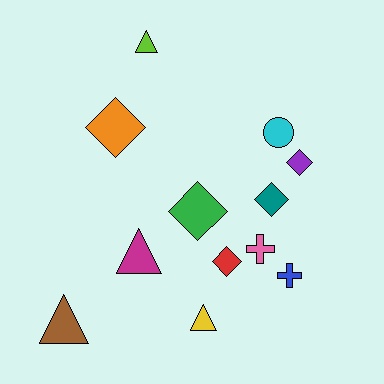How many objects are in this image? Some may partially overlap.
There are 12 objects.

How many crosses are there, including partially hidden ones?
There are 2 crosses.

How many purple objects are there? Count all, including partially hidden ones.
There is 1 purple object.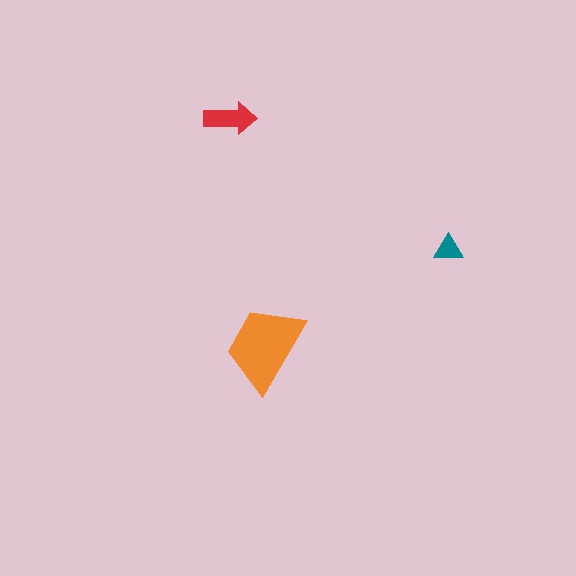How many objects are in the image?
There are 3 objects in the image.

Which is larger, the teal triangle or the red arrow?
The red arrow.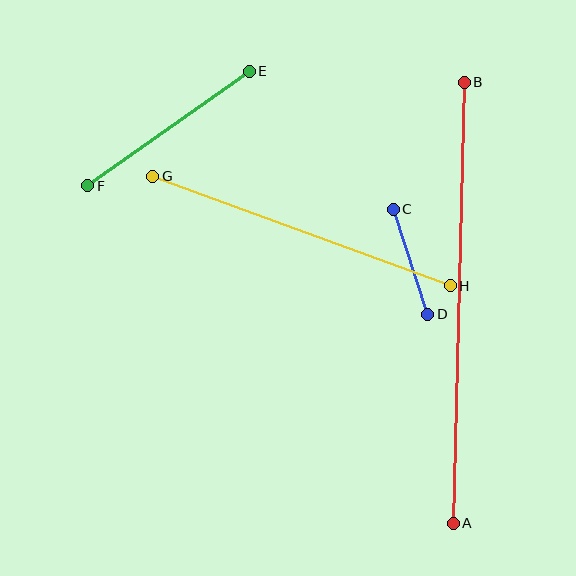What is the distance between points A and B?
The distance is approximately 441 pixels.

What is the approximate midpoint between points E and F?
The midpoint is at approximately (168, 128) pixels.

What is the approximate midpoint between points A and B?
The midpoint is at approximately (459, 303) pixels.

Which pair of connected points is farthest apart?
Points A and B are farthest apart.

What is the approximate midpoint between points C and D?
The midpoint is at approximately (410, 262) pixels.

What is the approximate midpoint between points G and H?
The midpoint is at approximately (302, 231) pixels.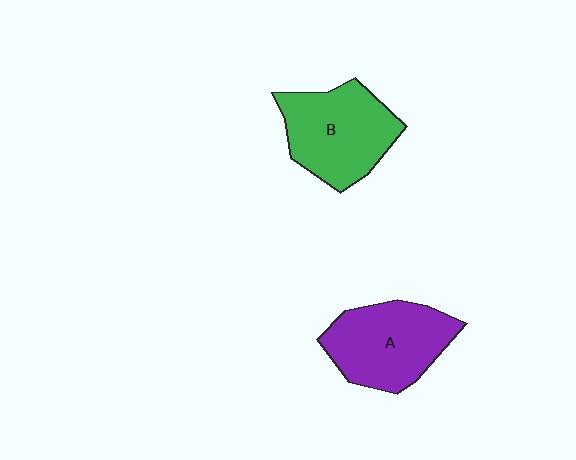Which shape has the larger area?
Shape B (green).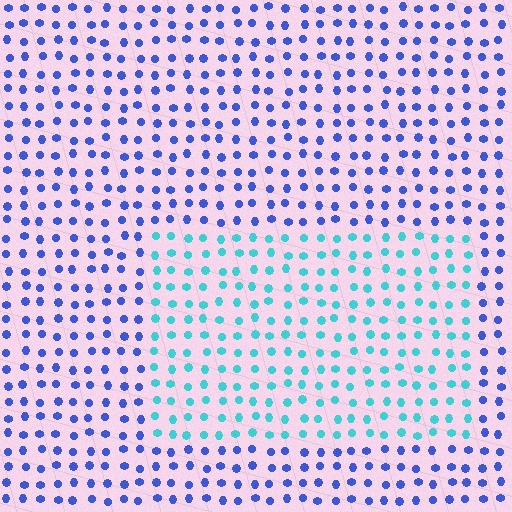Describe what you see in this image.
The image is filled with small blue elements in a uniform arrangement. A rectangle-shaped region is visible where the elements are tinted to a slightly different hue, forming a subtle color boundary.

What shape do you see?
I see a rectangle.